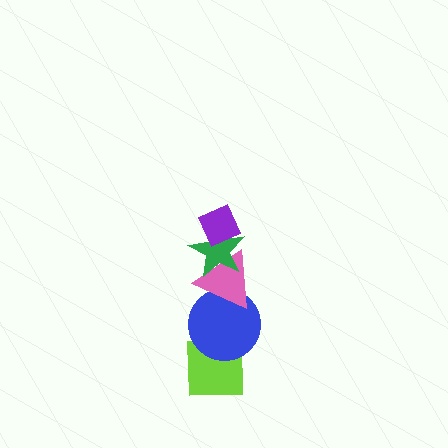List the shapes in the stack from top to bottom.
From top to bottom: the purple diamond, the green star, the pink triangle, the blue circle, the lime square.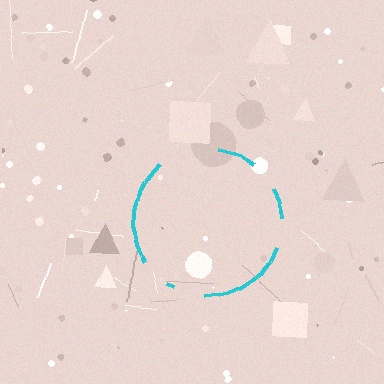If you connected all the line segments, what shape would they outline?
They would outline a circle.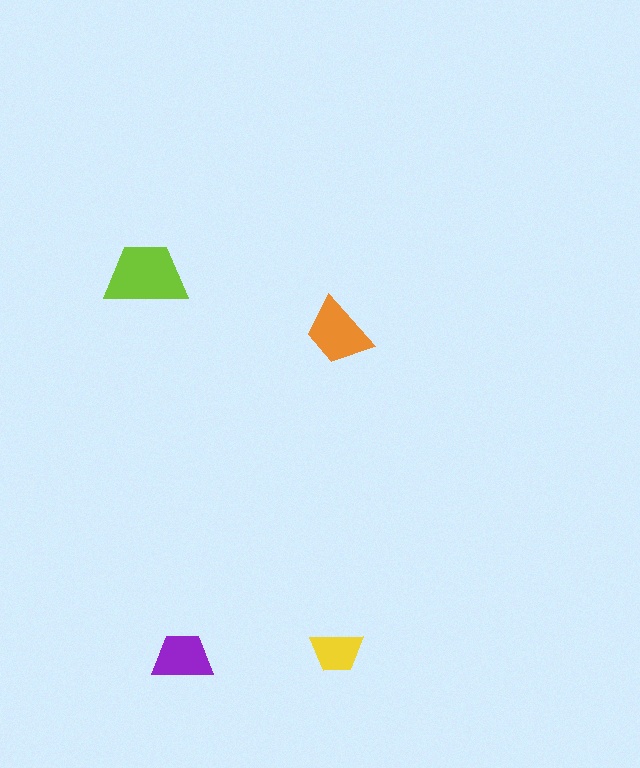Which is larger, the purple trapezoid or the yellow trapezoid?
The purple one.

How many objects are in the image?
There are 4 objects in the image.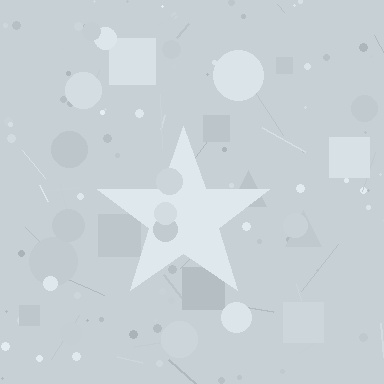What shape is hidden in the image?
A star is hidden in the image.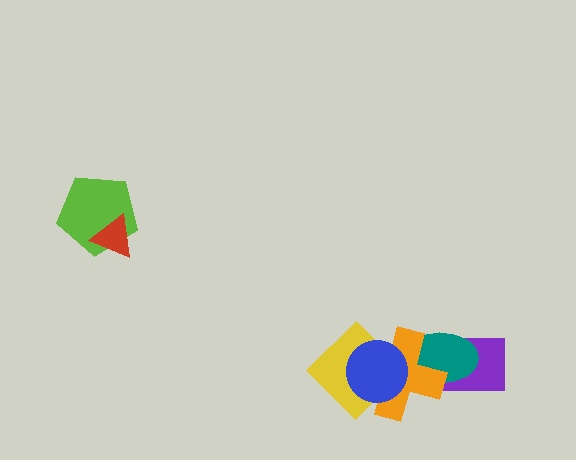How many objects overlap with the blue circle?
2 objects overlap with the blue circle.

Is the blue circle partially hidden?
No, no other shape covers it.